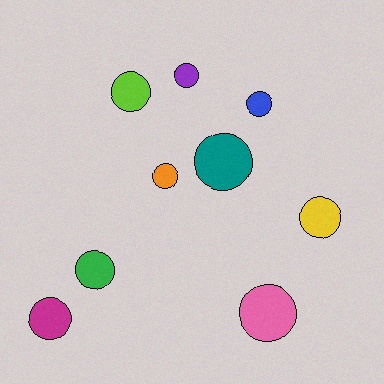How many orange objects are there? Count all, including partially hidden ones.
There is 1 orange object.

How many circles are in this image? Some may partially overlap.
There are 9 circles.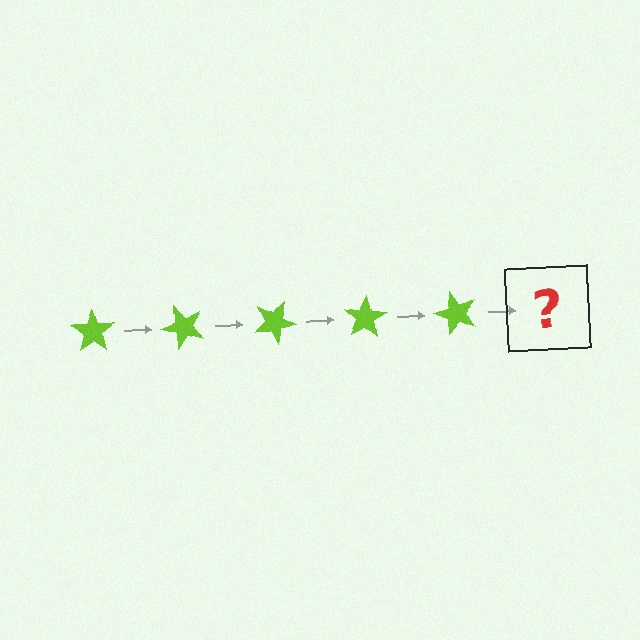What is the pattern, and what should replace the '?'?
The pattern is that the star rotates 50 degrees each step. The '?' should be a lime star rotated 250 degrees.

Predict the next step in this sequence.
The next step is a lime star rotated 250 degrees.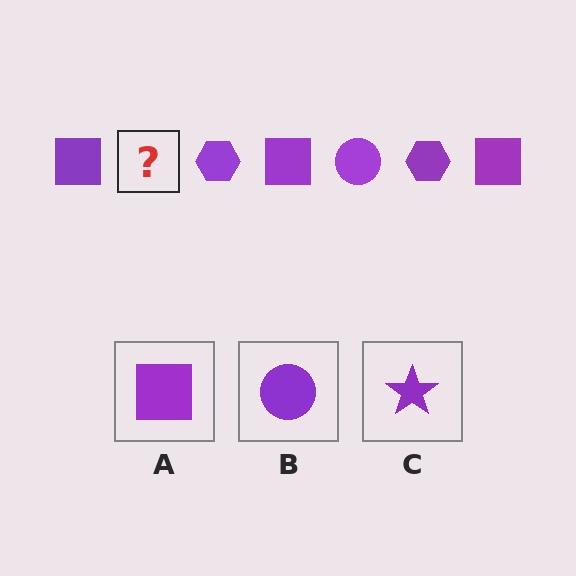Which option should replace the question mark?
Option B.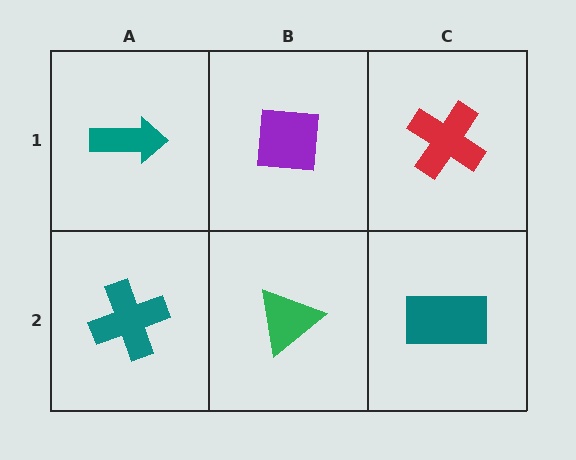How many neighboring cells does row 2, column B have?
3.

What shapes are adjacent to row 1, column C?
A teal rectangle (row 2, column C), a purple square (row 1, column B).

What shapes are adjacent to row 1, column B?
A green triangle (row 2, column B), a teal arrow (row 1, column A), a red cross (row 1, column C).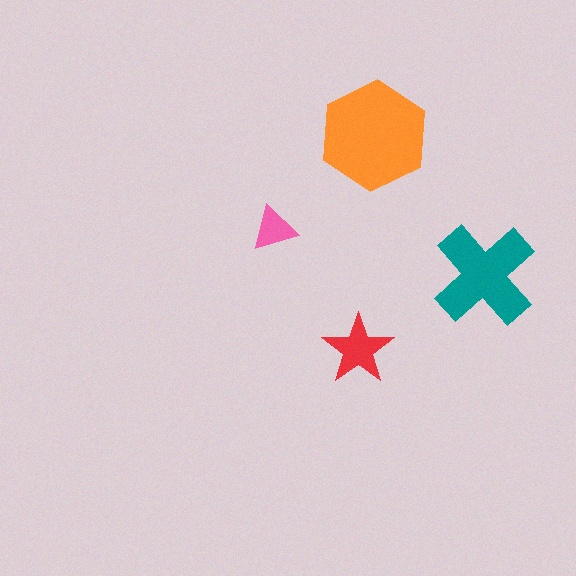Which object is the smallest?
The pink triangle.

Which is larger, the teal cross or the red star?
The teal cross.